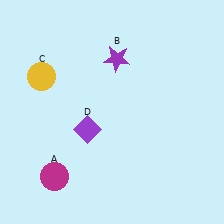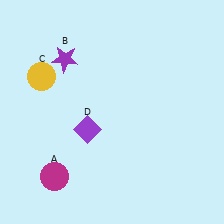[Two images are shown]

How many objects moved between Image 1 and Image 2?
1 object moved between the two images.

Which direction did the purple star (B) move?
The purple star (B) moved left.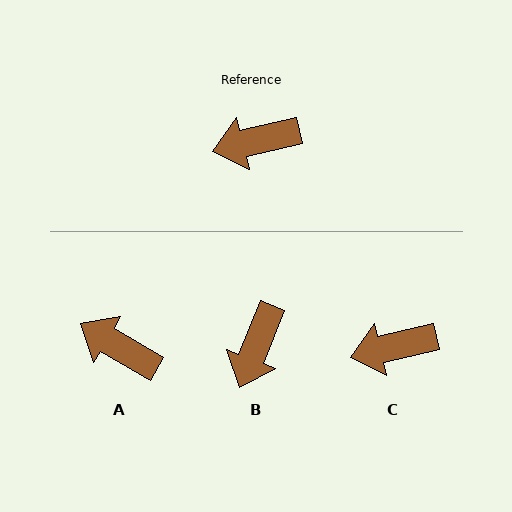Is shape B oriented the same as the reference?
No, it is off by about 55 degrees.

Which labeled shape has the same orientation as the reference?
C.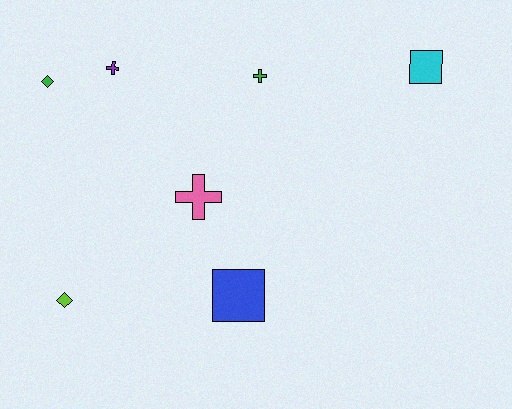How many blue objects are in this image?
There is 1 blue object.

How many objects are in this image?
There are 7 objects.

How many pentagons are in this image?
There are no pentagons.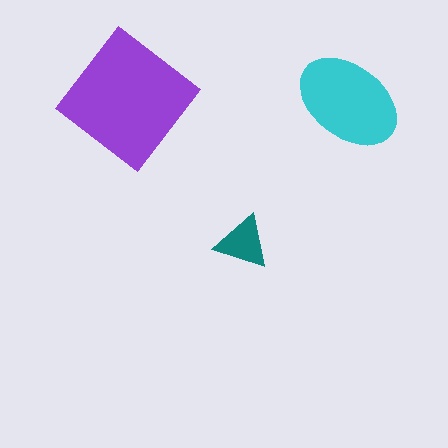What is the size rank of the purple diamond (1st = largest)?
1st.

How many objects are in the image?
There are 3 objects in the image.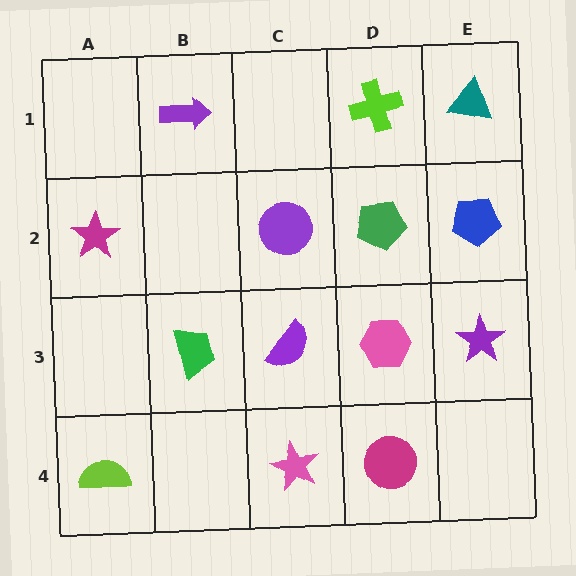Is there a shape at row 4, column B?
No, that cell is empty.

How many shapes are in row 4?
3 shapes.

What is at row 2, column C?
A purple circle.